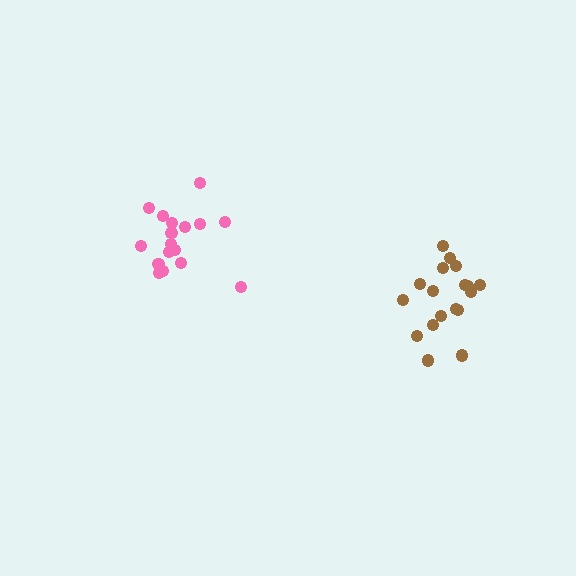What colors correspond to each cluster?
The clusters are colored: brown, pink.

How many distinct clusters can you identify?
There are 2 distinct clusters.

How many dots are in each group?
Group 1: 18 dots, Group 2: 17 dots (35 total).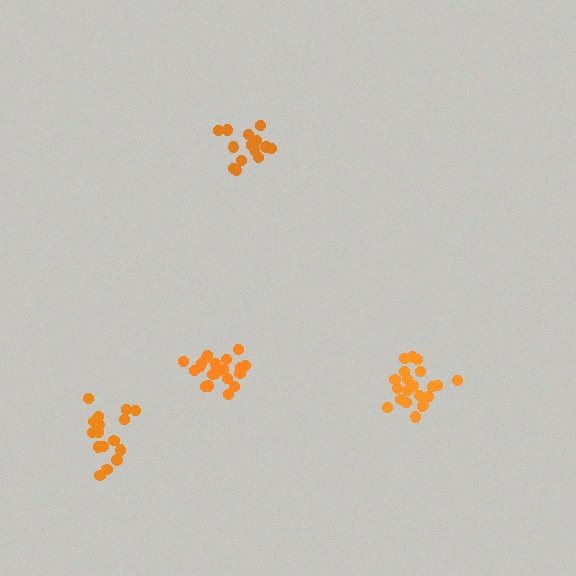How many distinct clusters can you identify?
There are 4 distinct clusters.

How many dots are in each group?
Group 1: 21 dots, Group 2: 16 dots, Group 3: 15 dots, Group 4: 21 dots (73 total).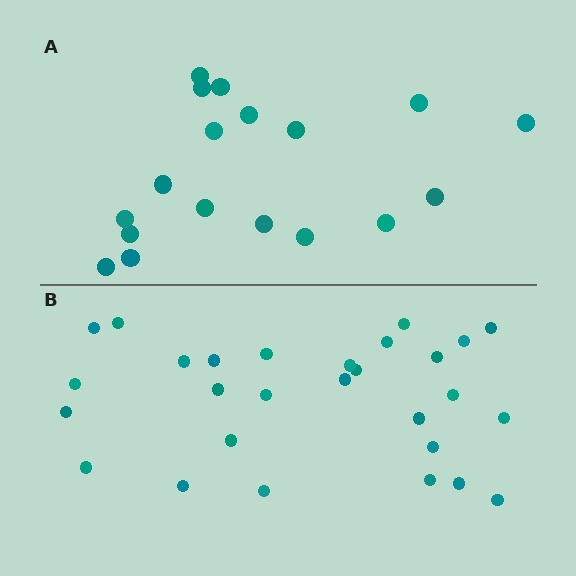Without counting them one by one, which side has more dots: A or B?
Region B (the bottom region) has more dots.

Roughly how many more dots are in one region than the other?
Region B has roughly 10 or so more dots than region A.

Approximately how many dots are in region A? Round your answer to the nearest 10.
About 20 dots. (The exact count is 18, which rounds to 20.)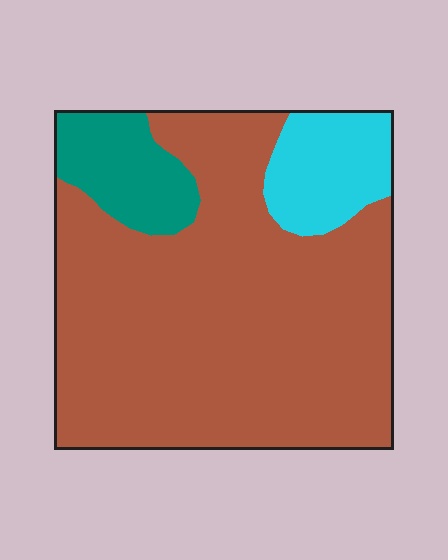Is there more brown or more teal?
Brown.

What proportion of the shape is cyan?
Cyan covers about 10% of the shape.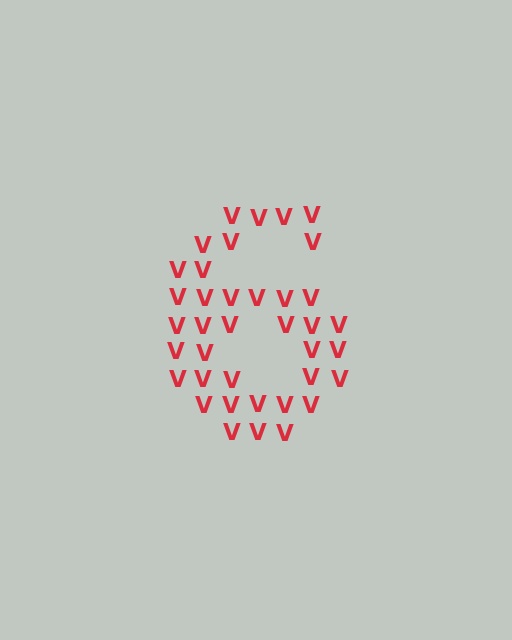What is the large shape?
The large shape is the digit 6.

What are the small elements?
The small elements are letter V's.